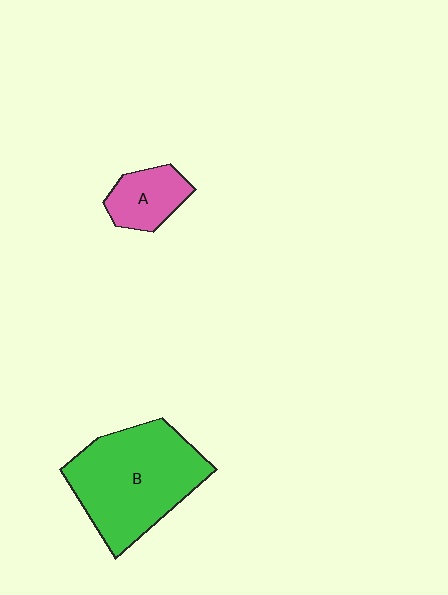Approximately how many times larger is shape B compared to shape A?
Approximately 2.9 times.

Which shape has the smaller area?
Shape A (pink).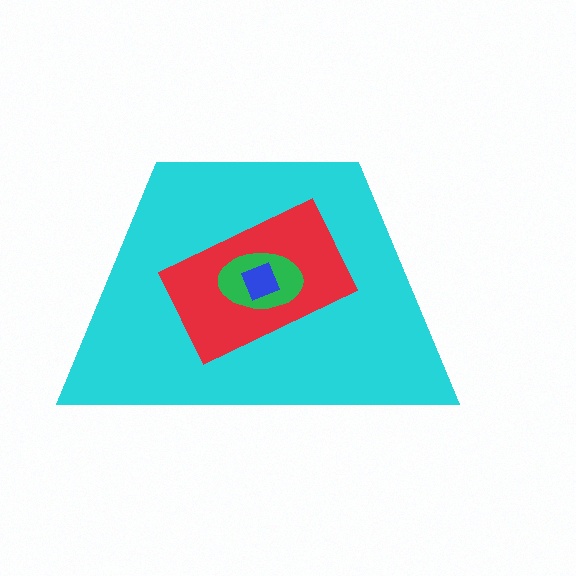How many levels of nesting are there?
4.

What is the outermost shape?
The cyan trapezoid.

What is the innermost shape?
The blue diamond.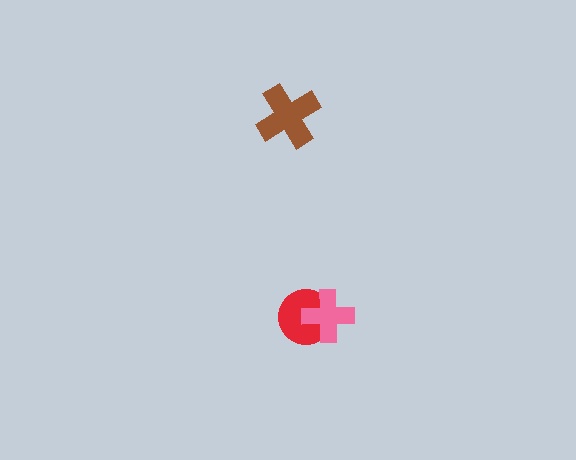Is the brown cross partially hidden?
No, no other shape covers it.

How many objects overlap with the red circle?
1 object overlaps with the red circle.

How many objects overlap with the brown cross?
0 objects overlap with the brown cross.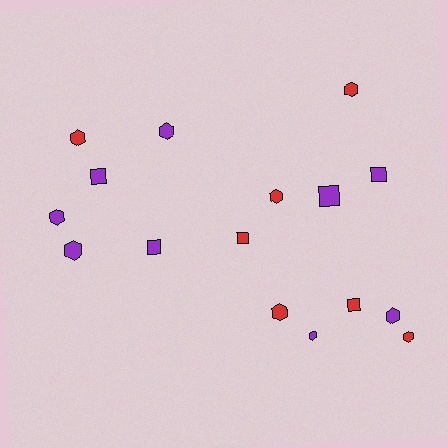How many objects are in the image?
There are 16 objects.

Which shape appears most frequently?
Hexagon, with 10 objects.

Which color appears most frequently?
Purple, with 9 objects.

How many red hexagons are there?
There are 5 red hexagons.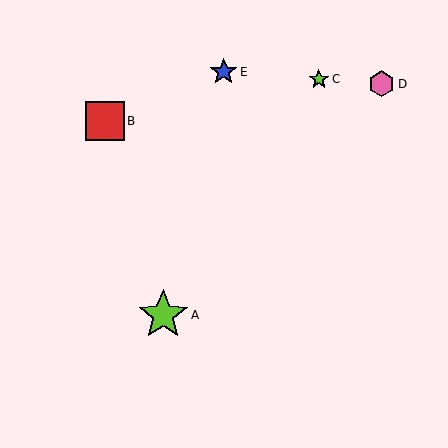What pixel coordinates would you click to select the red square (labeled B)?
Click at (105, 121) to select the red square B.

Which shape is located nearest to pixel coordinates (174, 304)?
The lime star (labeled A) at (163, 315) is nearest to that location.